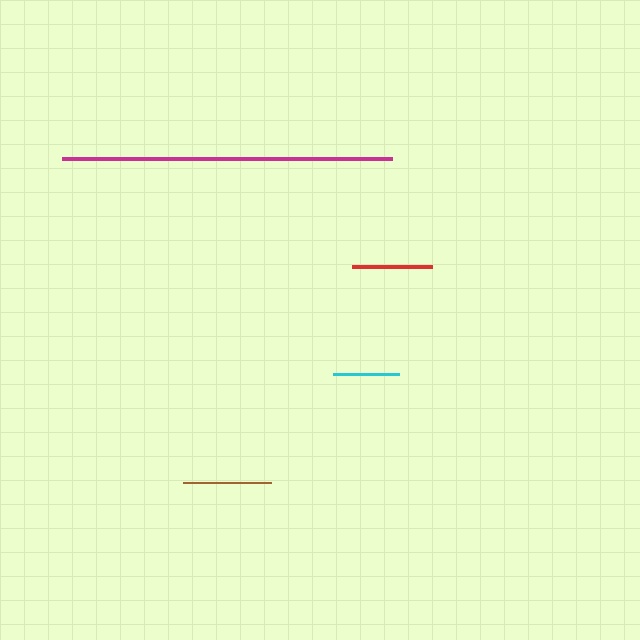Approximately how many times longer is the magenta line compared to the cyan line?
The magenta line is approximately 5.0 times the length of the cyan line.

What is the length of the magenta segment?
The magenta segment is approximately 329 pixels long.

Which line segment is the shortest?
The cyan line is the shortest at approximately 66 pixels.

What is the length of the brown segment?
The brown segment is approximately 87 pixels long.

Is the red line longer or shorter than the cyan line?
The red line is longer than the cyan line.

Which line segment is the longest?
The magenta line is the longest at approximately 329 pixels.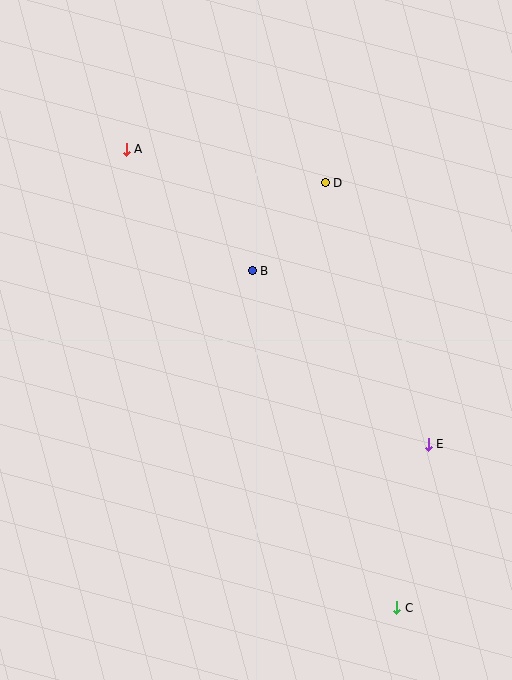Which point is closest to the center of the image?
Point B at (252, 271) is closest to the center.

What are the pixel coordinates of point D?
Point D is at (325, 183).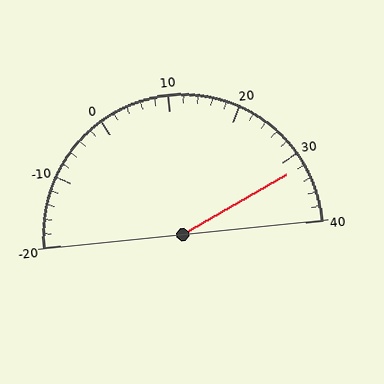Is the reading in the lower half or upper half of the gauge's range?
The reading is in the upper half of the range (-20 to 40).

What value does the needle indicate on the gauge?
The needle indicates approximately 32.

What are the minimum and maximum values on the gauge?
The gauge ranges from -20 to 40.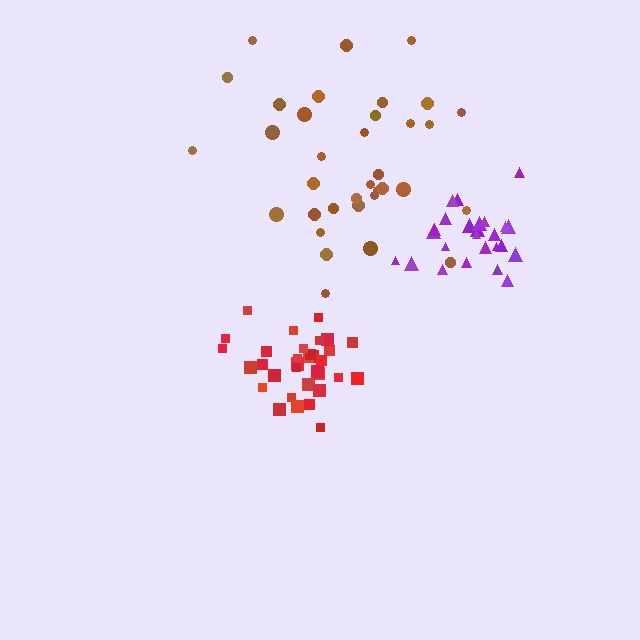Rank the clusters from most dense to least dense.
red, purple, brown.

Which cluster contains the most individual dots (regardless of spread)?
Brown (35).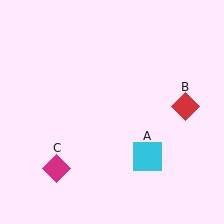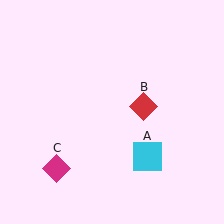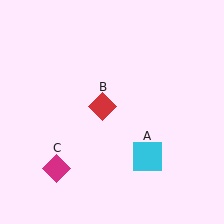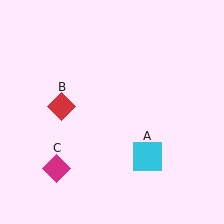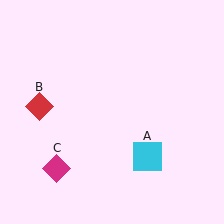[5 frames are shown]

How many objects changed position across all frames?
1 object changed position: red diamond (object B).